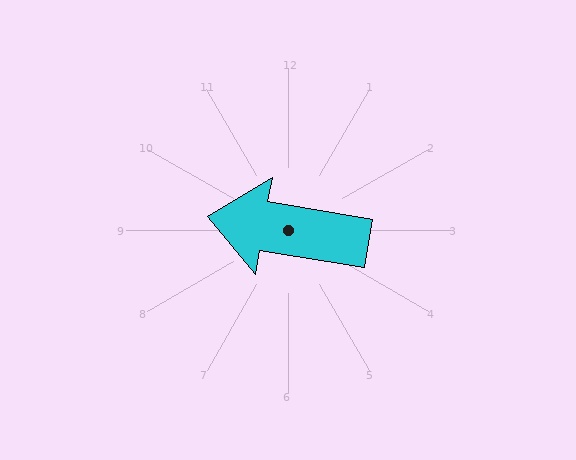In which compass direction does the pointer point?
West.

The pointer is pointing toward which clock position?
Roughly 9 o'clock.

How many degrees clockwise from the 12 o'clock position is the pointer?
Approximately 280 degrees.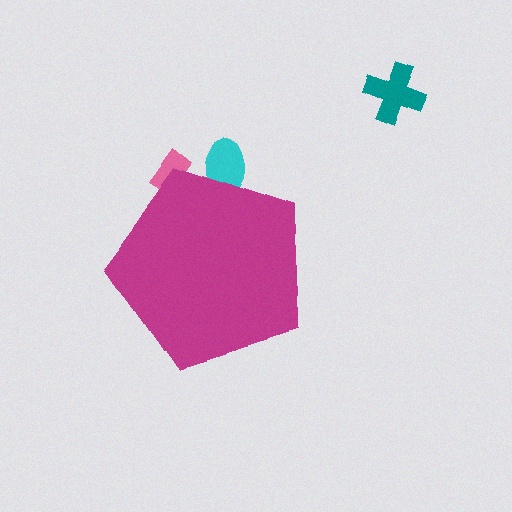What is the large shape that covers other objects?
A magenta pentagon.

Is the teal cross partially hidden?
No, the teal cross is fully visible.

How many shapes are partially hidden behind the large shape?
2 shapes are partially hidden.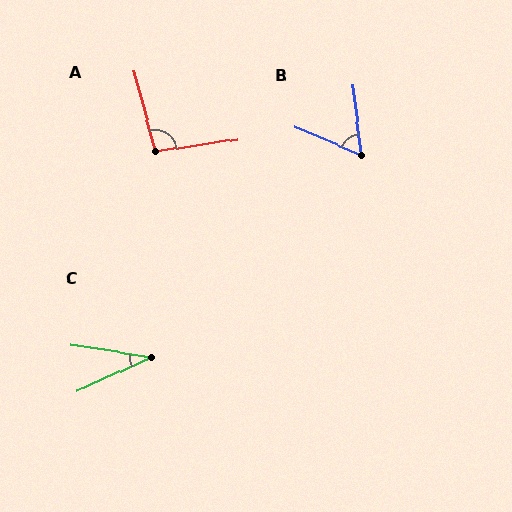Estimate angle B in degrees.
Approximately 59 degrees.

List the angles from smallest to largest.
C (33°), B (59°), A (96°).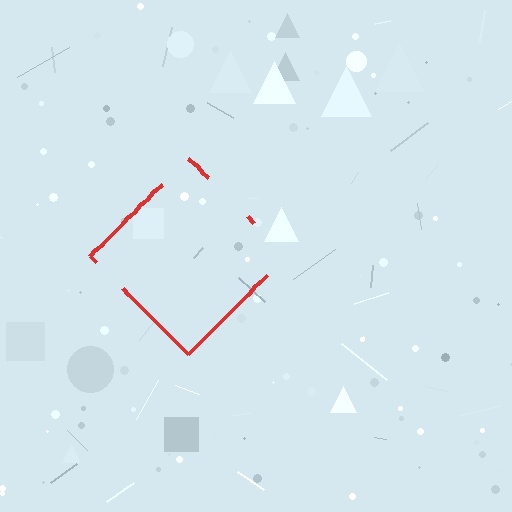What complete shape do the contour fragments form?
The contour fragments form a diamond.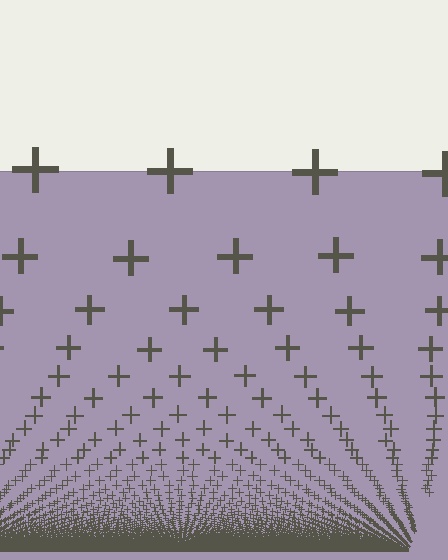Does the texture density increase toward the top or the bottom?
Density increases toward the bottom.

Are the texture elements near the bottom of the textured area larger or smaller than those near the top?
Smaller. The gradient is inverted — elements near the bottom are smaller and denser.